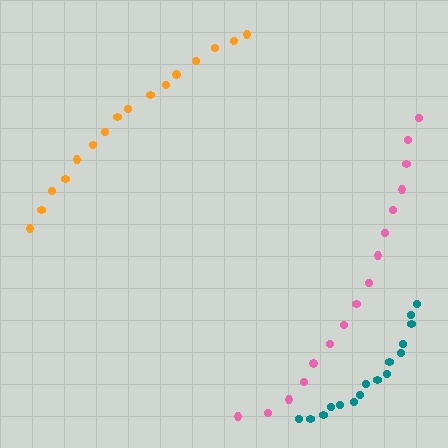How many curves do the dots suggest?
There are 3 distinct paths.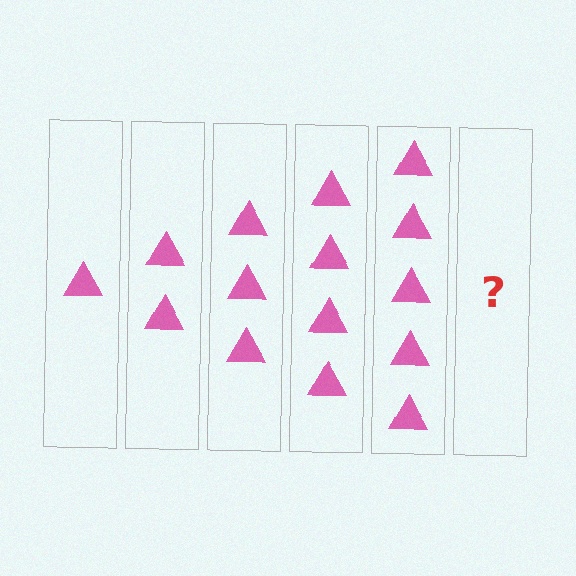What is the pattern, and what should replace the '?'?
The pattern is that each step adds one more triangle. The '?' should be 6 triangles.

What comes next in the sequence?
The next element should be 6 triangles.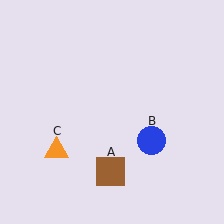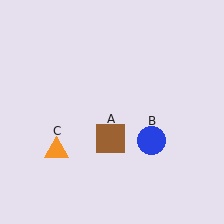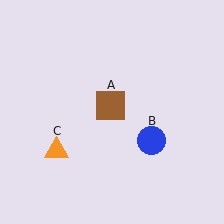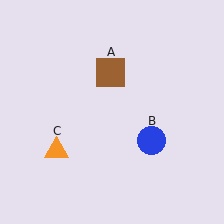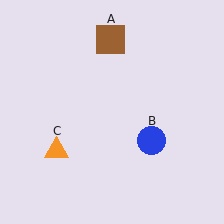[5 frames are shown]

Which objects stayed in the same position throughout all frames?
Blue circle (object B) and orange triangle (object C) remained stationary.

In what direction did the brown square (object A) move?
The brown square (object A) moved up.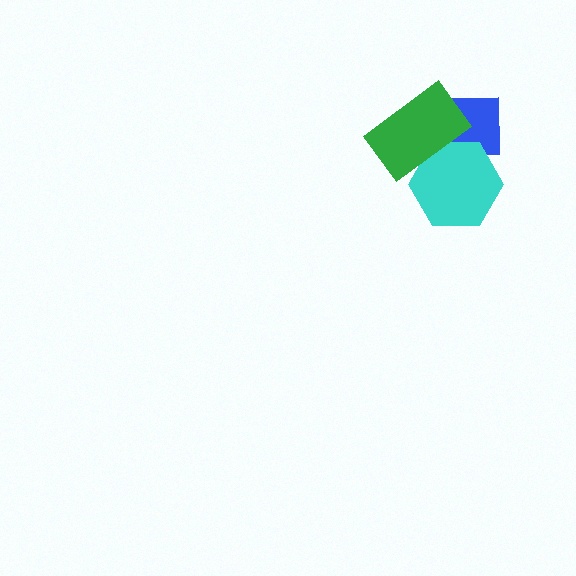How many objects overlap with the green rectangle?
2 objects overlap with the green rectangle.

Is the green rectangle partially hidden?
No, no other shape covers it.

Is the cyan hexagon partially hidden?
Yes, it is partially covered by another shape.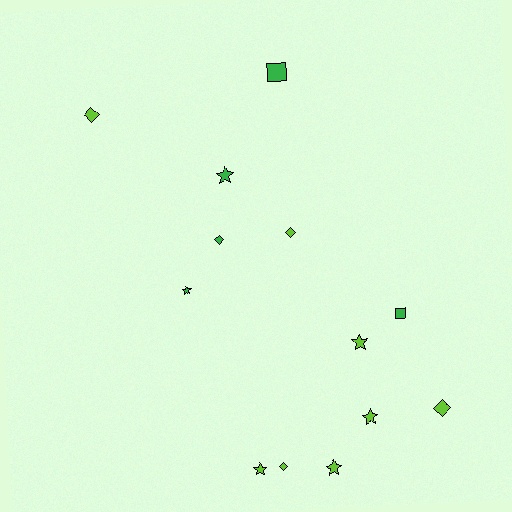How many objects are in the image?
There are 13 objects.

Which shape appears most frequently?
Star, with 6 objects.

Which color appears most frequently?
Lime, with 8 objects.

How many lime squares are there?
There are no lime squares.